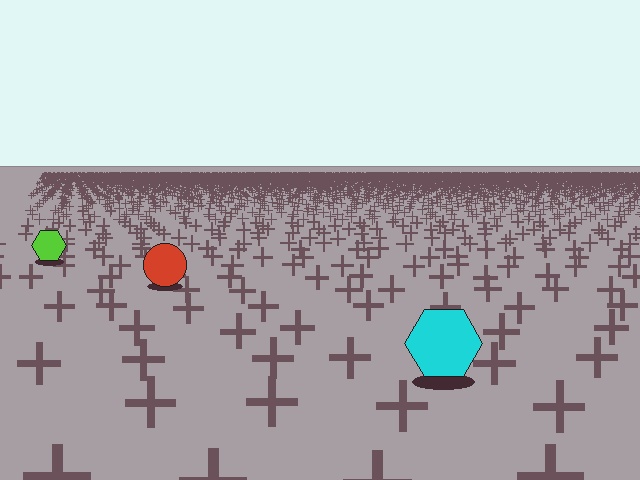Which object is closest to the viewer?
The cyan hexagon is closest. The texture marks near it are larger and more spread out.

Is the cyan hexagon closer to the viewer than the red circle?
Yes. The cyan hexagon is closer — you can tell from the texture gradient: the ground texture is coarser near it.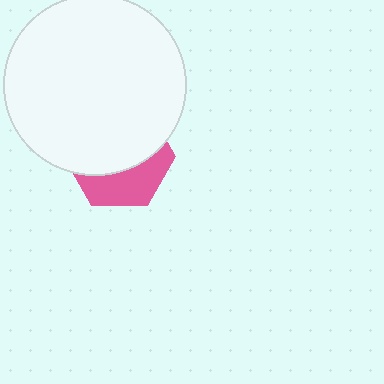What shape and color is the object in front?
The object in front is a white circle.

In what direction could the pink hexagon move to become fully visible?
The pink hexagon could move down. That would shift it out from behind the white circle entirely.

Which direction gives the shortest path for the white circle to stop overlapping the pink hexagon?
Moving up gives the shortest separation.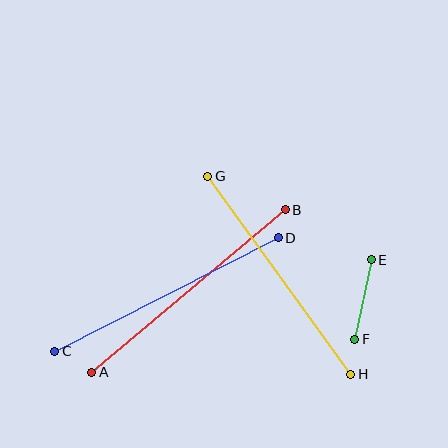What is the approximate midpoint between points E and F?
The midpoint is at approximately (363, 300) pixels.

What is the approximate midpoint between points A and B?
The midpoint is at approximately (188, 291) pixels.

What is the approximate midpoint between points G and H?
The midpoint is at approximately (279, 275) pixels.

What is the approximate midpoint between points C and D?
The midpoint is at approximately (167, 295) pixels.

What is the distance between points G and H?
The distance is approximately 244 pixels.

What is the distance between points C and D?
The distance is approximately 251 pixels.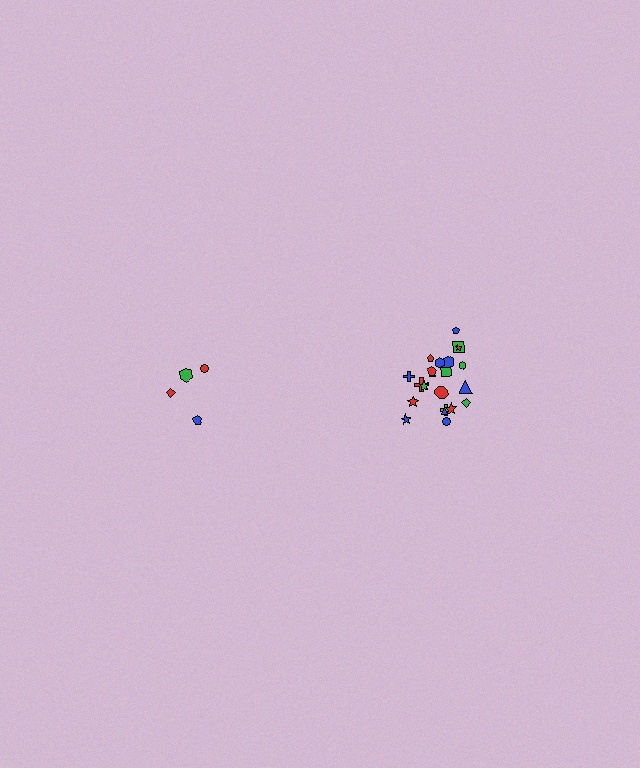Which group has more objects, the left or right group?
The right group.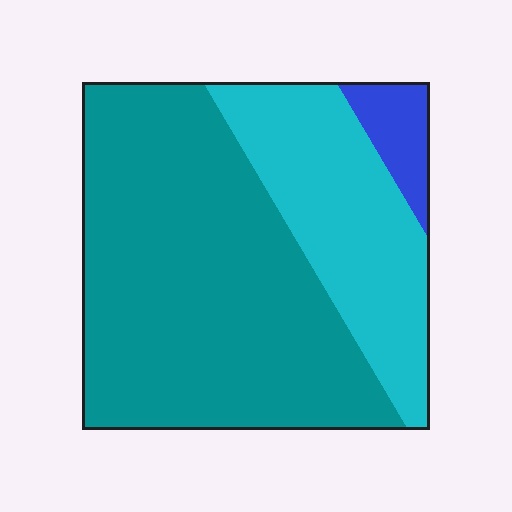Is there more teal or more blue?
Teal.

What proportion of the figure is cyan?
Cyan takes up about one third (1/3) of the figure.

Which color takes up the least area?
Blue, at roughly 5%.